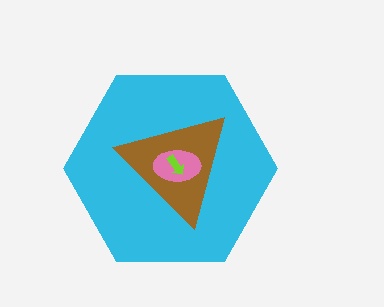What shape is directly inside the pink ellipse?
The lime arrow.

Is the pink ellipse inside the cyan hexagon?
Yes.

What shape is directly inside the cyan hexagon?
The brown triangle.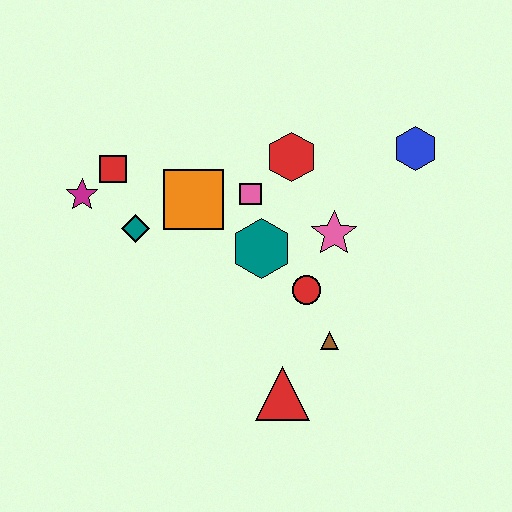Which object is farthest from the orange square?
The blue hexagon is farthest from the orange square.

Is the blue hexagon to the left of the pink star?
No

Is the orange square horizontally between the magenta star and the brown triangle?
Yes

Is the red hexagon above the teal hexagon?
Yes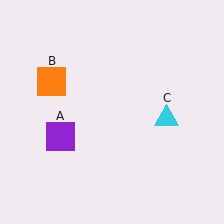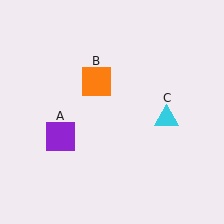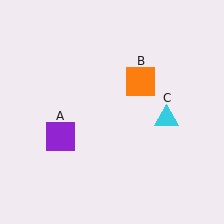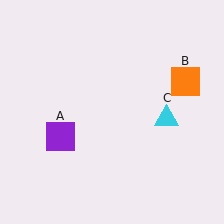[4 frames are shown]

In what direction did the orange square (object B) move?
The orange square (object B) moved right.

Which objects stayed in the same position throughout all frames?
Purple square (object A) and cyan triangle (object C) remained stationary.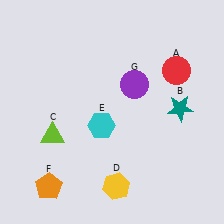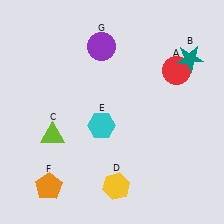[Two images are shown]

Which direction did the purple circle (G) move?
The purple circle (G) moved up.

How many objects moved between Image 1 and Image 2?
2 objects moved between the two images.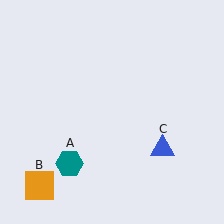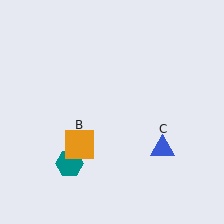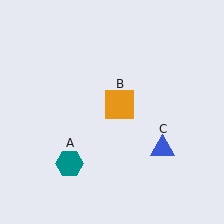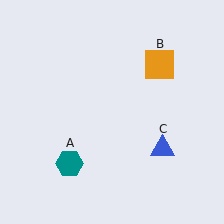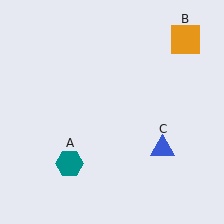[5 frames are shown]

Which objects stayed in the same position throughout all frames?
Teal hexagon (object A) and blue triangle (object C) remained stationary.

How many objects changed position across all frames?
1 object changed position: orange square (object B).